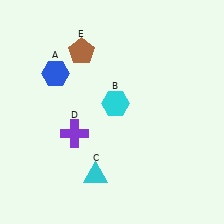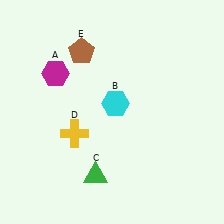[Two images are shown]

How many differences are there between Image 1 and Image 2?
There are 3 differences between the two images.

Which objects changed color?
A changed from blue to magenta. C changed from cyan to green. D changed from purple to yellow.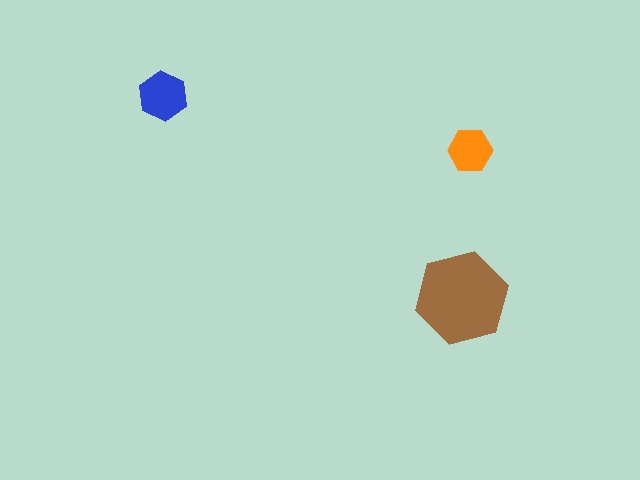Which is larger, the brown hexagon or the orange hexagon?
The brown one.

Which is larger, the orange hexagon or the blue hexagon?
The blue one.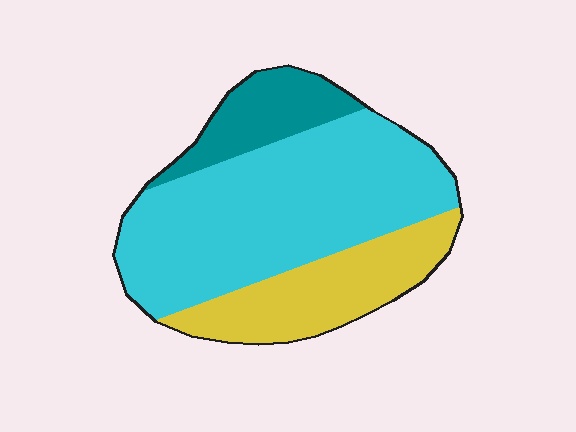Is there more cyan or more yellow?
Cyan.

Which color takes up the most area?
Cyan, at roughly 60%.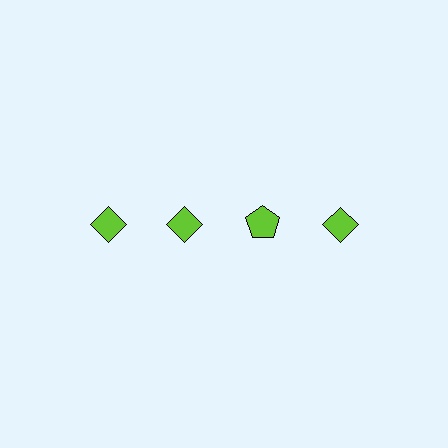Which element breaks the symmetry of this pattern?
The lime pentagon in the top row, center column breaks the symmetry. All other shapes are lime diamonds.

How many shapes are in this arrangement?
There are 4 shapes arranged in a grid pattern.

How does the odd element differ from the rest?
It has a different shape: pentagon instead of diamond.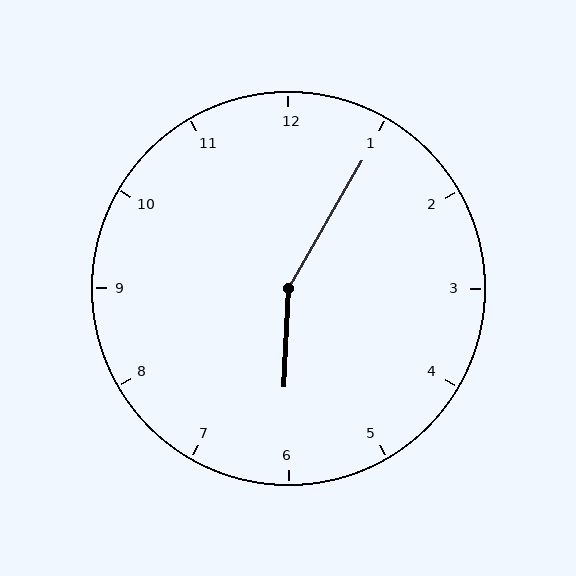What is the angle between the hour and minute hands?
Approximately 152 degrees.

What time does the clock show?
6:05.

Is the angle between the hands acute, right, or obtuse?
It is obtuse.